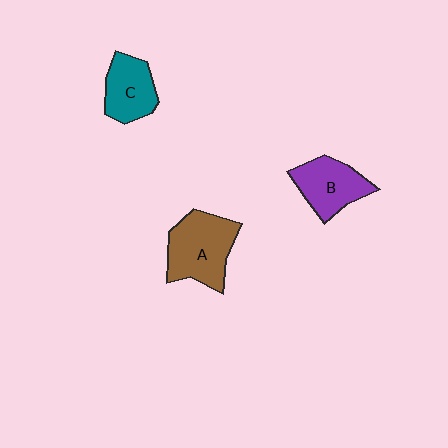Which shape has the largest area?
Shape A (brown).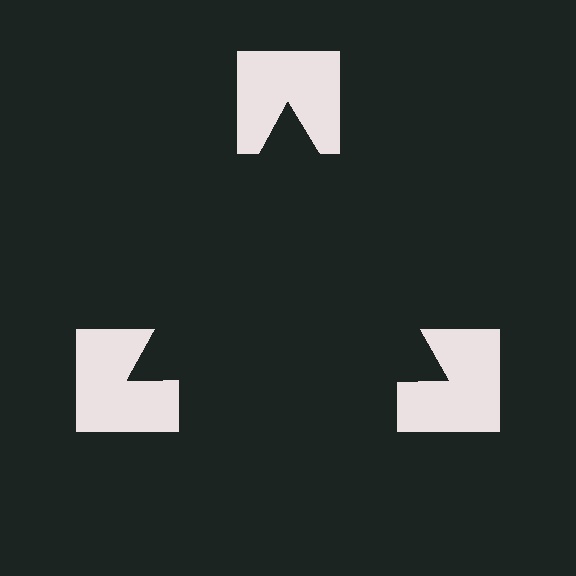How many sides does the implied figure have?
3 sides.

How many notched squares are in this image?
There are 3 — one at each vertex of the illusory triangle.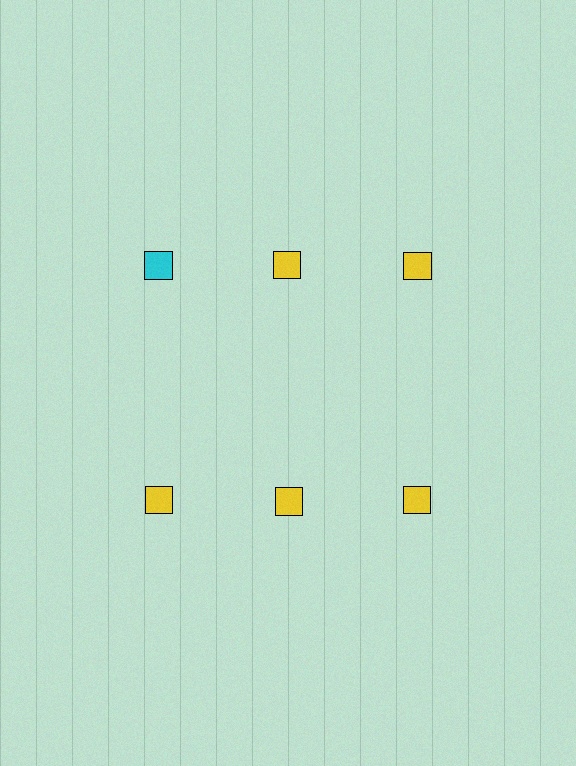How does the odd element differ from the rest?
It has a different color: cyan instead of yellow.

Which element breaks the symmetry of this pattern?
The cyan square in the top row, leftmost column breaks the symmetry. All other shapes are yellow squares.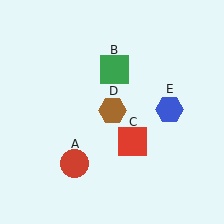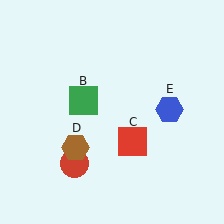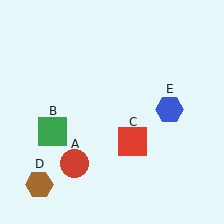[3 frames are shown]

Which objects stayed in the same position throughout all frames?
Red circle (object A) and red square (object C) and blue hexagon (object E) remained stationary.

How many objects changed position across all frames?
2 objects changed position: green square (object B), brown hexagon (object D).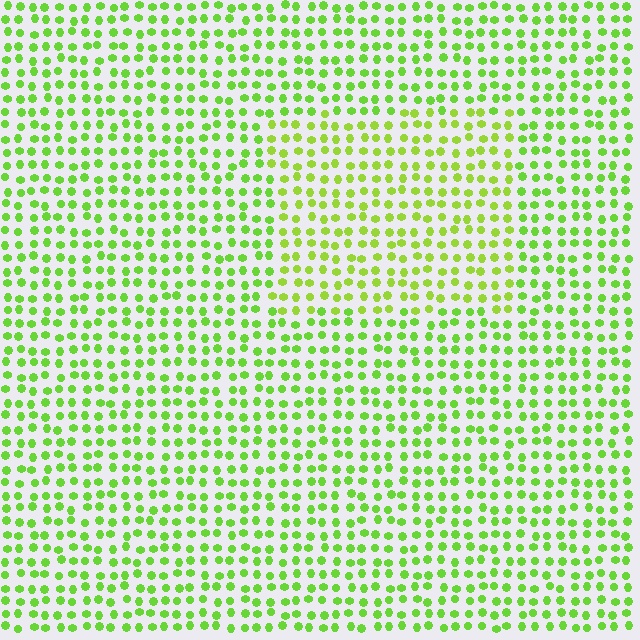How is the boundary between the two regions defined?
The boundary is defined purely by a slight shift in hue (about 18 degrees). Spacing, size, and orientation are identical on both sides.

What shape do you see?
I see a rectangle.